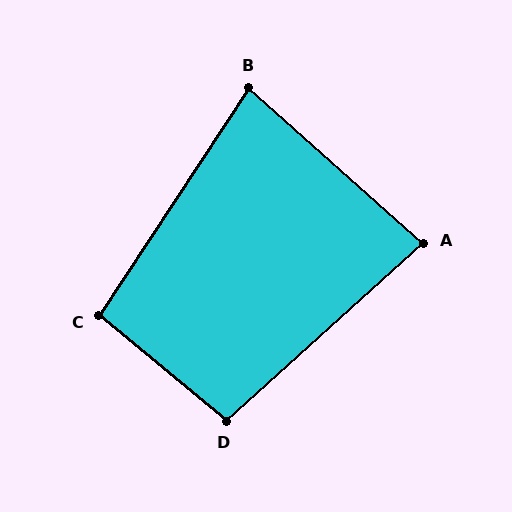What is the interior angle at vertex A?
Approximately 84 degrees (acute).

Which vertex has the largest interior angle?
D, at approximately 98 degrees.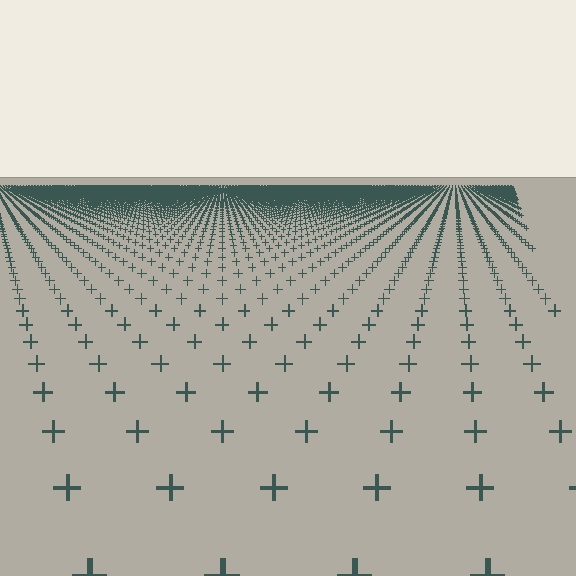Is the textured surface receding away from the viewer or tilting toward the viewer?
The surface is receding away from the viewer. Texture elements get smaller and denser toward the top.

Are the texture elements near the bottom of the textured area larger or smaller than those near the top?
Larger. Near the bottom, elements are closer to the viewer and appear at a bigger on-screen size.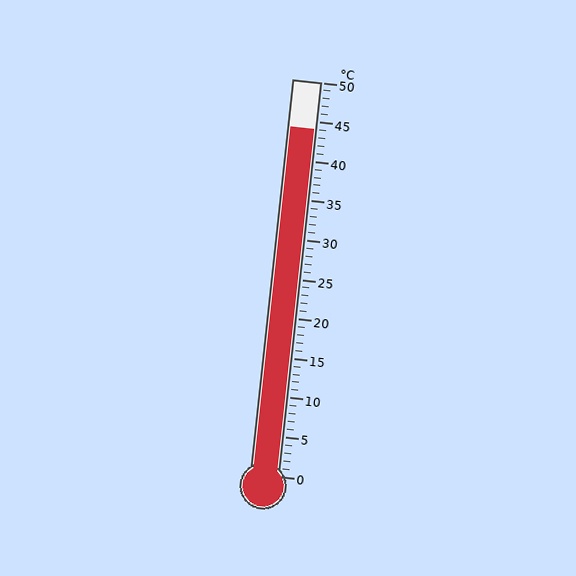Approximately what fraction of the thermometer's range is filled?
The thermometer is filled to approximately 90% of its range.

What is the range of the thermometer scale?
The thermometer scale ranges from 0°C to 50°C.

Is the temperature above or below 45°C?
The temperature is below 45°C.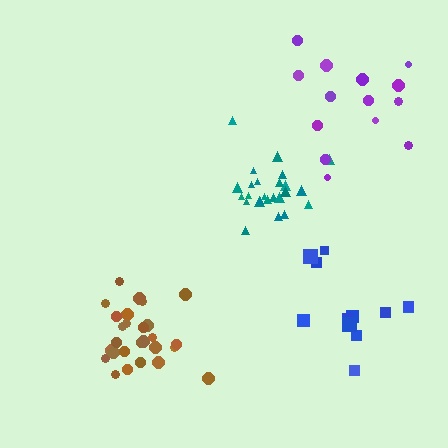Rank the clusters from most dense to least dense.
teal, brown, purple, blue.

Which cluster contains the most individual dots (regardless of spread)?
Brown (27).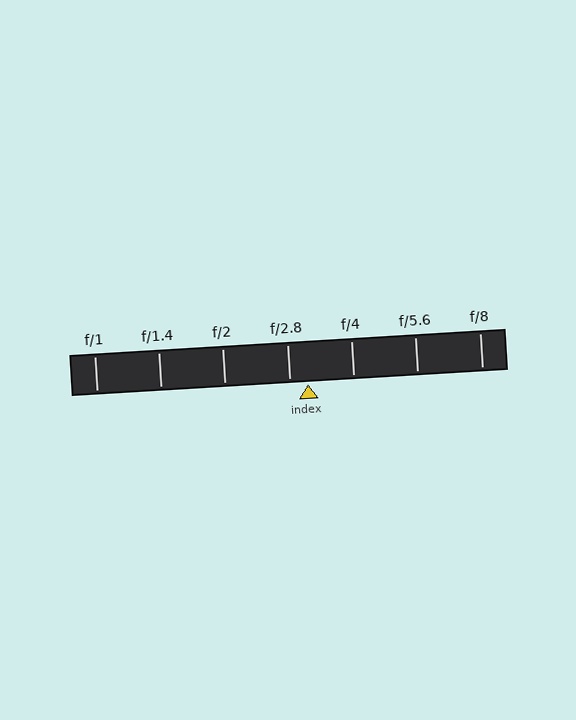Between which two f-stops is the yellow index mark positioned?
The index mark is between f/2.8 and f/4.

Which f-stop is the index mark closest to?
The index mark is closest to f/2.8.